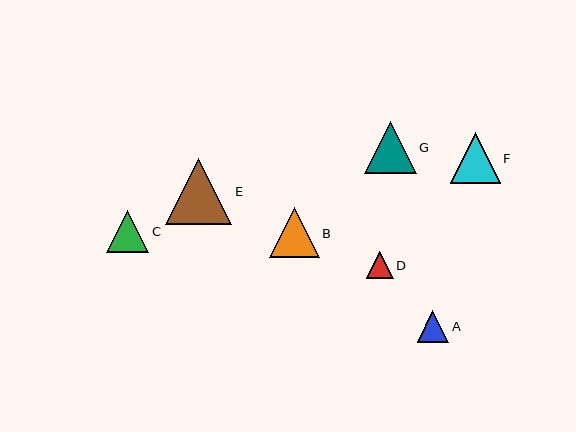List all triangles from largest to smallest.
From largest to smallest: E, G, F, B, C, A, D.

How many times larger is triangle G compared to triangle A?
Triangle G is approximately 1.6 times the size of triangle A.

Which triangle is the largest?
Triangle E is the largest with a size of approximately 67 pixels.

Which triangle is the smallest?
Triangle D is the smallest with a size of approximately 27 pixels.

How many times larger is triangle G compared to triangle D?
Triangle G is approximately 1.9 times the size of triangle D.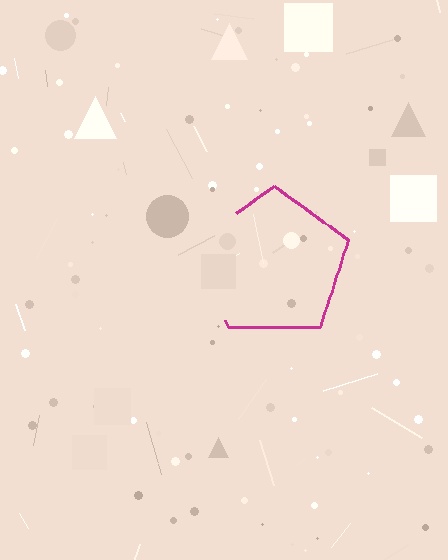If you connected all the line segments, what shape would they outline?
They would outline a pentagon.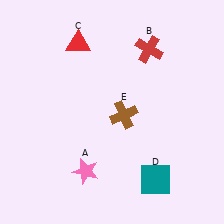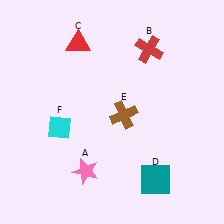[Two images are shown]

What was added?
A cyan diamond (F) was added in Image 2.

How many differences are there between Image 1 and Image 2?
There is 1 difference between the two images.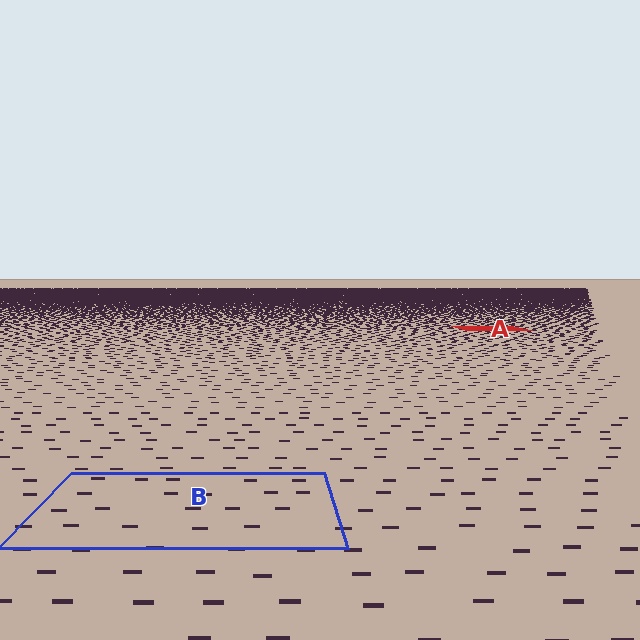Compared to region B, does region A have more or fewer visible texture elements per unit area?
Region A has more texture elements per unit area — they are packed more densely because it is farther away.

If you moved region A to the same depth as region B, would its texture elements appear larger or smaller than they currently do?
They would appear larger. At a closer depth, the same texture elements are projected at a bigger on-screen size.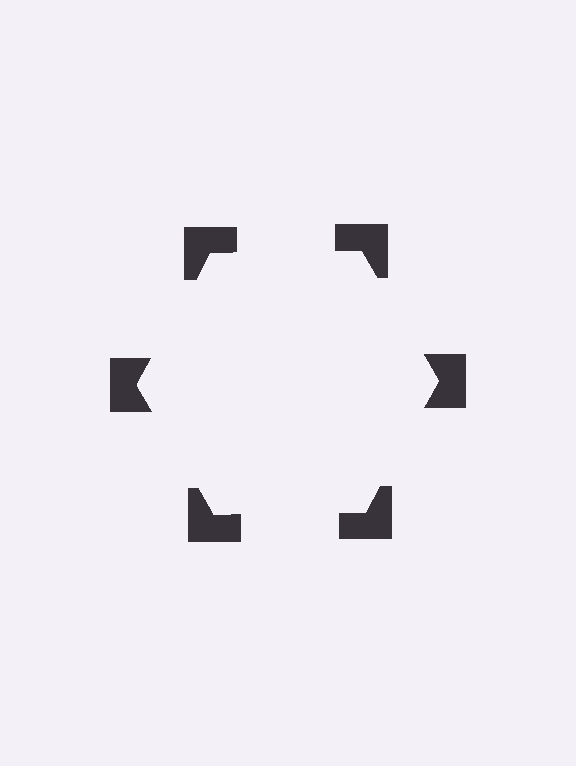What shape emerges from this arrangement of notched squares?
An illusory hexagon — its edges are inferred from the aligned wedge cuts in the notched squares, not physically drawn.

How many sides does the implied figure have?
6 sides.